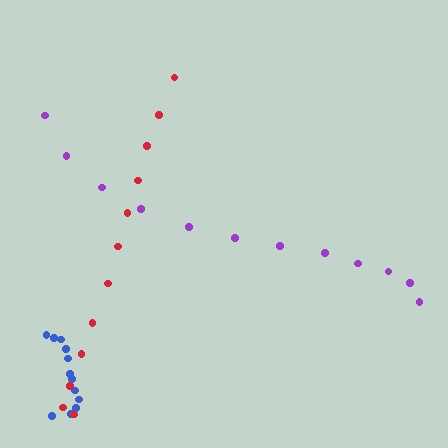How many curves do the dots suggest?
There are 3 distinct paths.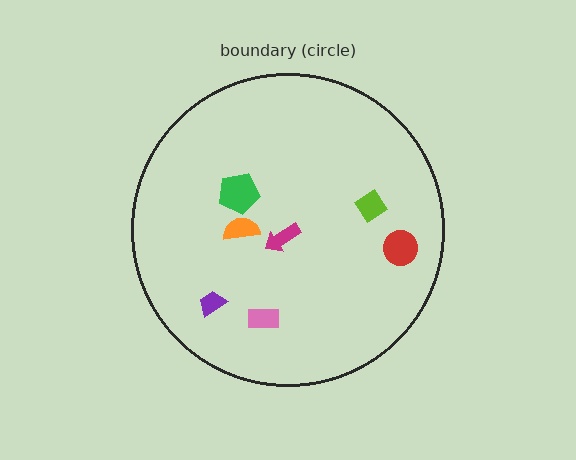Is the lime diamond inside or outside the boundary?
Inside.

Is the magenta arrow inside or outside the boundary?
Inside.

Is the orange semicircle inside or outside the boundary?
Inside.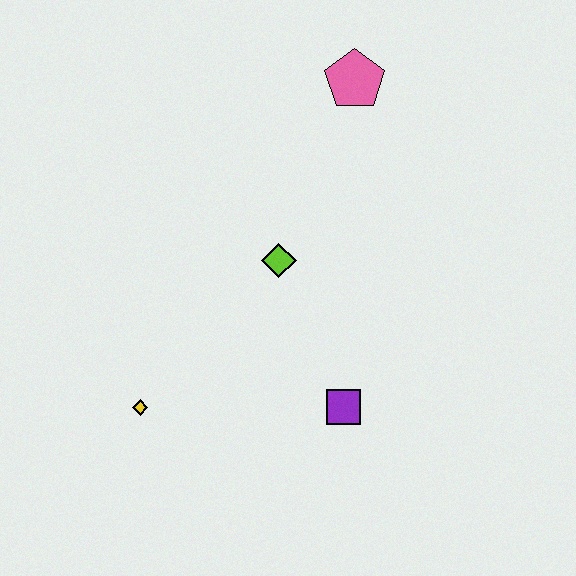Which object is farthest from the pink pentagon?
The yellow diamond is farthest from the pink pentagon.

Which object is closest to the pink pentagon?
The lime diamond is closest to the pink pentagon.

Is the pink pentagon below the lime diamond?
No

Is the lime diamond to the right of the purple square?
No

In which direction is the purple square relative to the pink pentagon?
The purple square is below the pink pentagon.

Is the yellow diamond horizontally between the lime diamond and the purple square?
No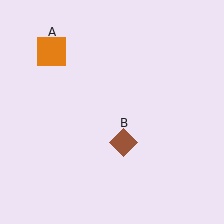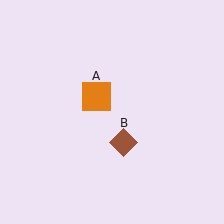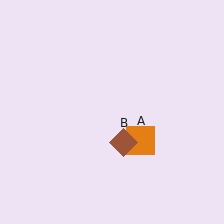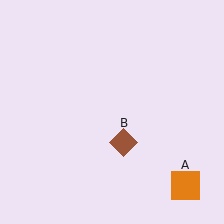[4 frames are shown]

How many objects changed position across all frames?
1 object changed position: orange square (object A).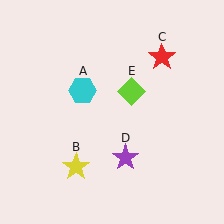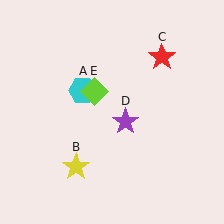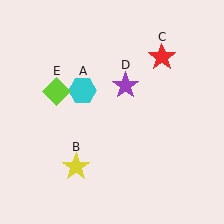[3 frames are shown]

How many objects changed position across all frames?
2 objects changed position: purple star (object D), lime diamond (object E).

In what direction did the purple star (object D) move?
The purple star (object D) moved up.